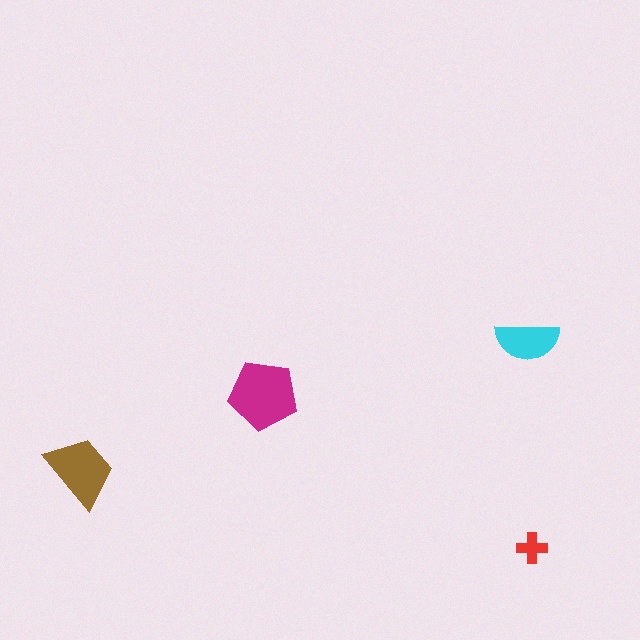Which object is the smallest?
The red cross.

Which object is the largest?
The magenta pentagon.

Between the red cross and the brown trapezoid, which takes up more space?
The brown trapezoid.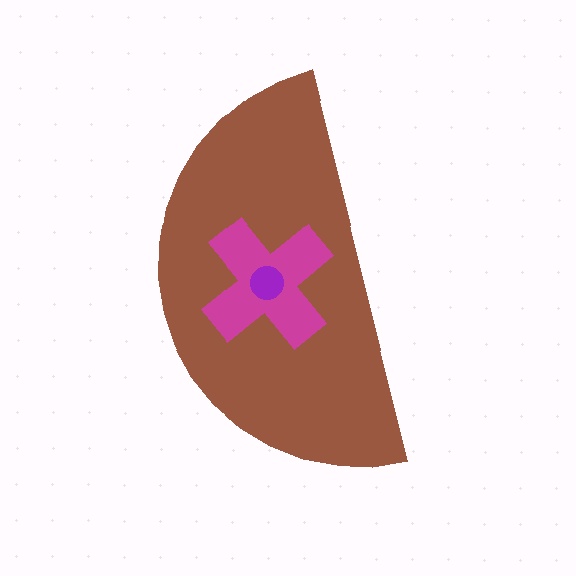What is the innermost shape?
The purple circle.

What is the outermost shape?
The brown semicircle.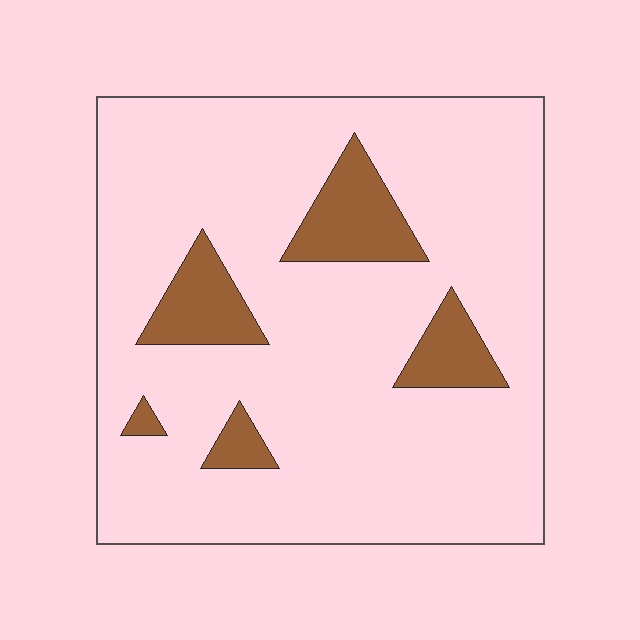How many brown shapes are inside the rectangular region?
5.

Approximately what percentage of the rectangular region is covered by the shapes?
Approximately 15%.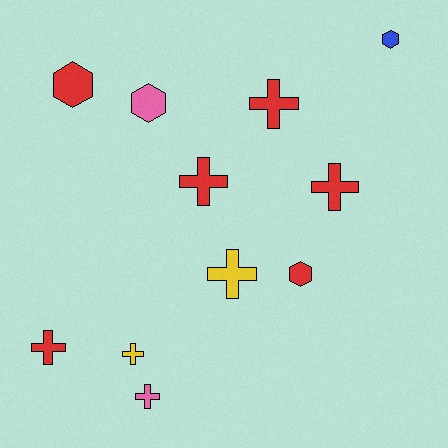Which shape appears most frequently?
Cross, with 7 objects.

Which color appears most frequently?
Red, with 6 objects.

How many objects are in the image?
There are 11 objects.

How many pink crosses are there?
There is 1 pink cross.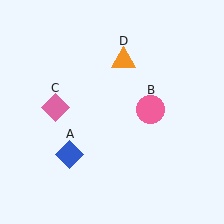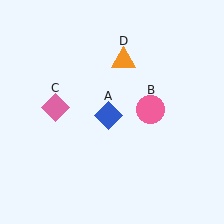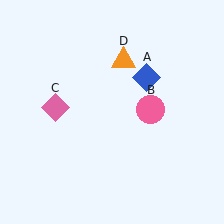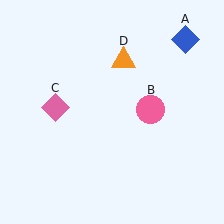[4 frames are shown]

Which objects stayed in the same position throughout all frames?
Pink circle (object B) and pink diamond (object C) and orange triangle (object D) remained stationary.